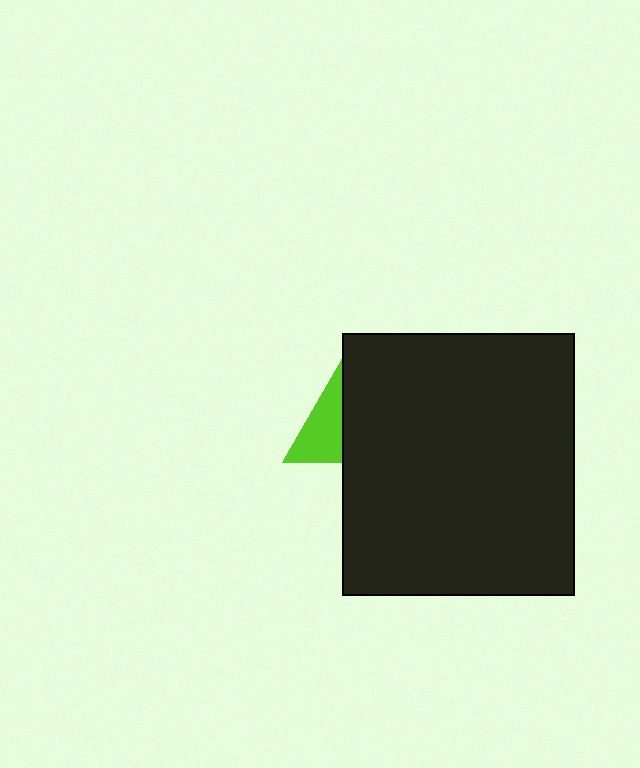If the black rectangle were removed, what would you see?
You would see the complete lime triangle.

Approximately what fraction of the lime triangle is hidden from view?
Roughly 57% of the lime triangle is hidden behind the black rectangle.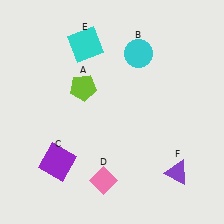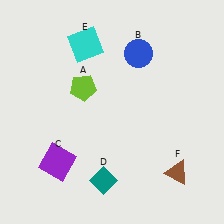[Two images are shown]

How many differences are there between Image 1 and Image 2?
There are 3 differences between the two images.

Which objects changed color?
B changed from cyan to blue. D changed from pink to teal. F changed from purple to brown.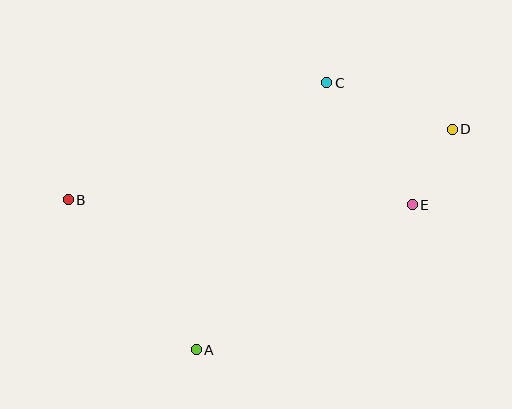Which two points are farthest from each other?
Points B and D are farthest from each other.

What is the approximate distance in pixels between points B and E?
The distance between B and E is approximately 344 pixels.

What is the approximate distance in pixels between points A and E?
The distance between A and E is approximately 260 pixels.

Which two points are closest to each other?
Points D and E are closest to each other.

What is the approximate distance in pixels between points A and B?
The distance between A and B is approximately 197 pixels.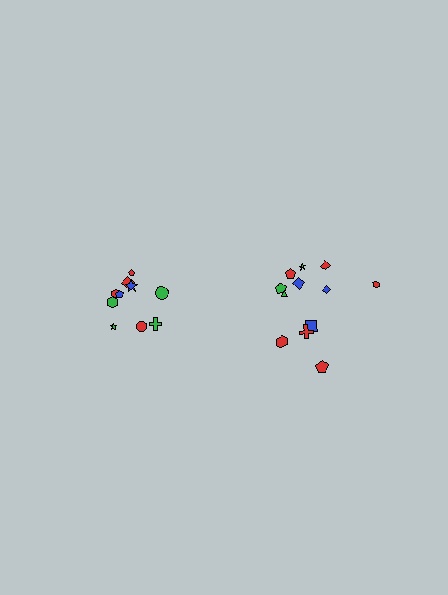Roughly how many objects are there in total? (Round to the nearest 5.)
Roughly 20 objects in total.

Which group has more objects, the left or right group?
The right group.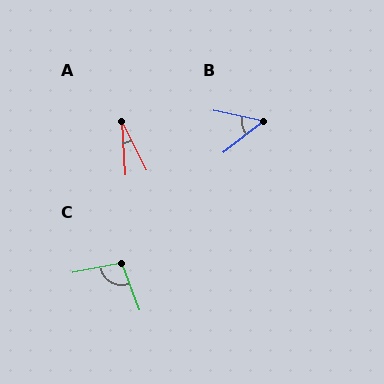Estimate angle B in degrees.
Approximately 50 degrees.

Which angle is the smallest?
A, at approximately 23 degrees.